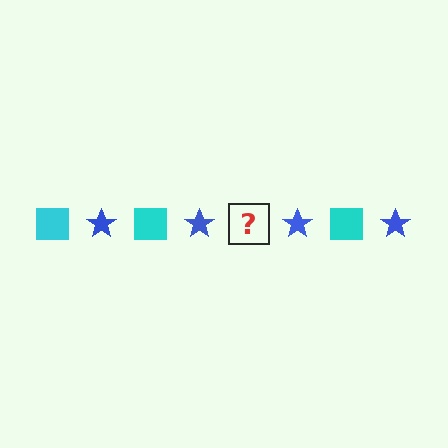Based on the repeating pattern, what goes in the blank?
The blank should be a cyan square.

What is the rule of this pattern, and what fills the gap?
The rule is that the pattern alternates between cyan square and blue star. The gap should be filled with a cyan square.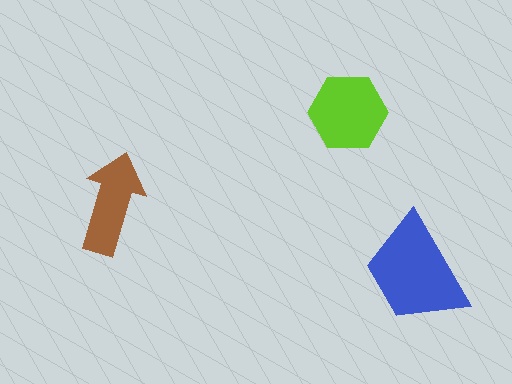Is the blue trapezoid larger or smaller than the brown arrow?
Larger.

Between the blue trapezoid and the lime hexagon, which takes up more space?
The blue trapezoid.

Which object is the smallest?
The brown arrow.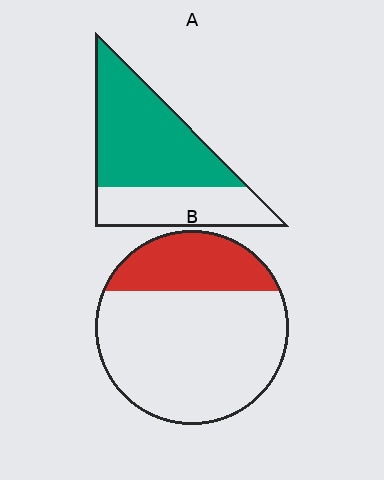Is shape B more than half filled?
No.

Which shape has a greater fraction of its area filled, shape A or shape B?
Shape A.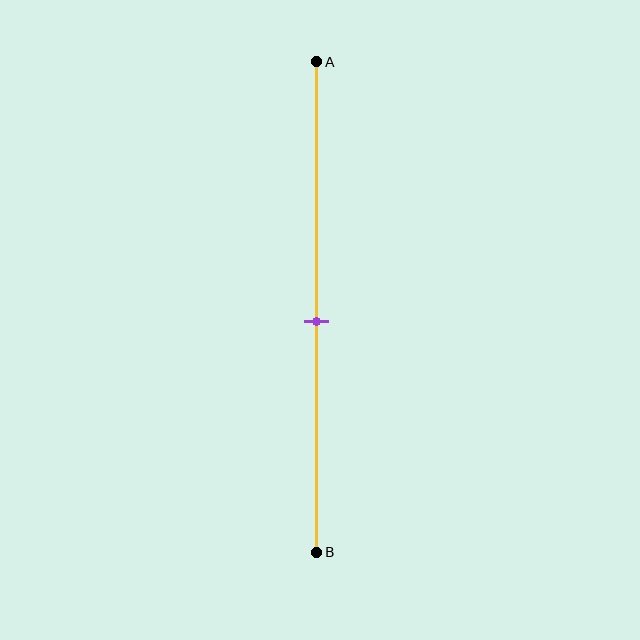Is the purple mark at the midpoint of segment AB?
No, the mark is at about 55% from A, not at the 50% midpoint.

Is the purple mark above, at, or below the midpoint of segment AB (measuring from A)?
The purple mark is below the midpoint of segment AB.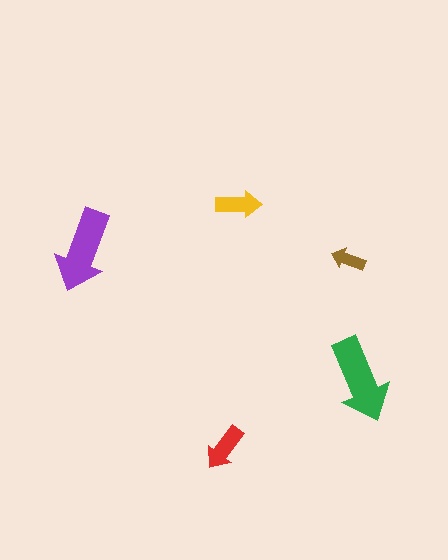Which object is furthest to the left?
The purple arrow is leftmost.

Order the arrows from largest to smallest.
the green one, the purple one, the red one, the yellow one, the brown one.